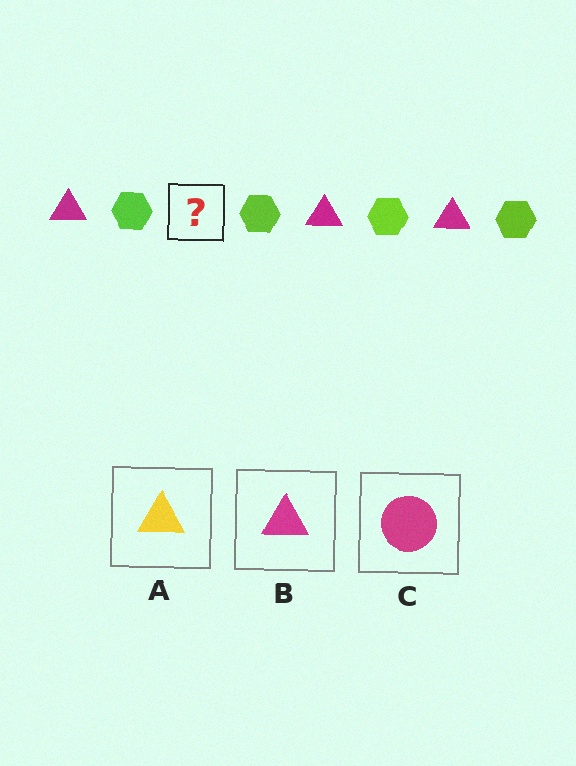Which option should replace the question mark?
Option B.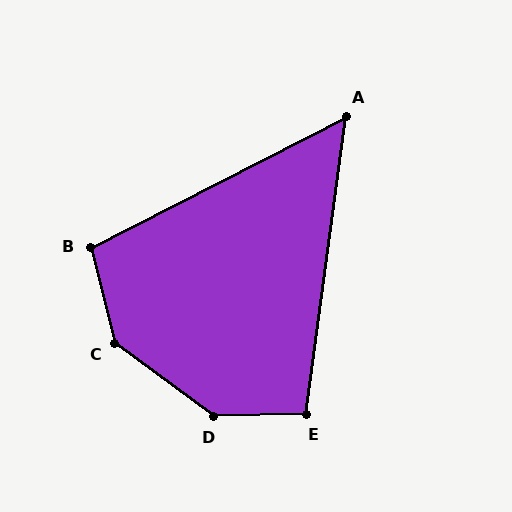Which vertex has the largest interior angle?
D, at approximately 142 degrees.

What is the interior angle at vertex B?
Approximately 103 degrees (obtuse).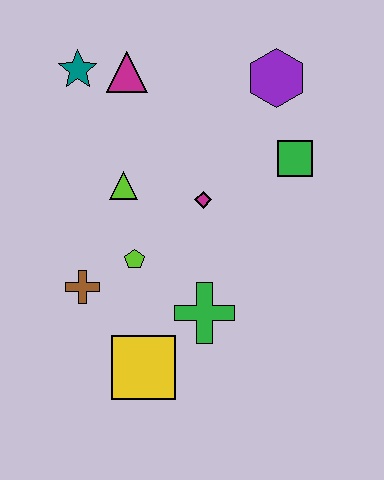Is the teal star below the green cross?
No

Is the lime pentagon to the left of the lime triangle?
No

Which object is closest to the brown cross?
The lime pentagon is closest to the brown cross.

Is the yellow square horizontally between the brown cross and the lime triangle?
No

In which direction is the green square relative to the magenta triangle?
The green square is to the right of the magenta triangle.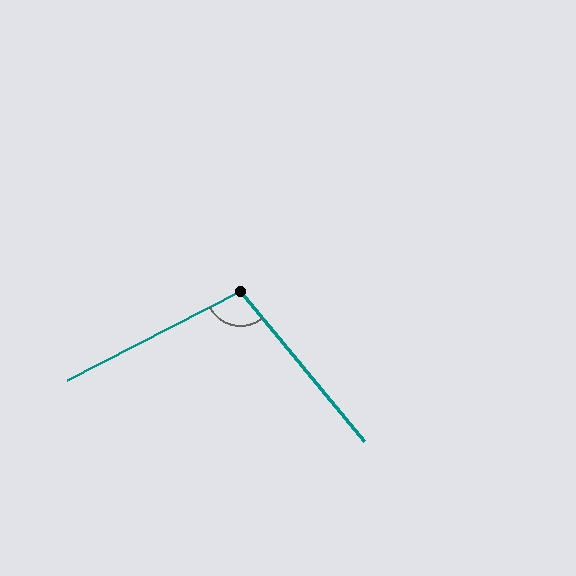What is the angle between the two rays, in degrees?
Approximately 102 degrees.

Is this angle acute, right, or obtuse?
It is obtuse.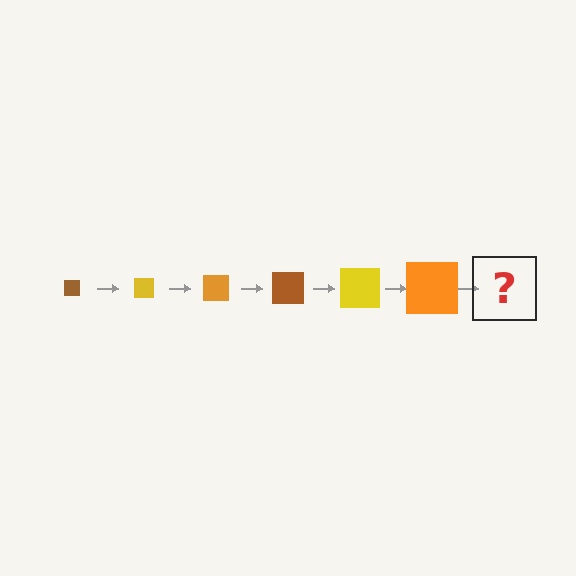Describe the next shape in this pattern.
It should be a brown square, larger than the previous one.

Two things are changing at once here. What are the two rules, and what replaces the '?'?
The two rules are that the square grows larger each step and the color cycles through brown, yellow, and orange. The '?' should be a brown square, larger than the previous one.